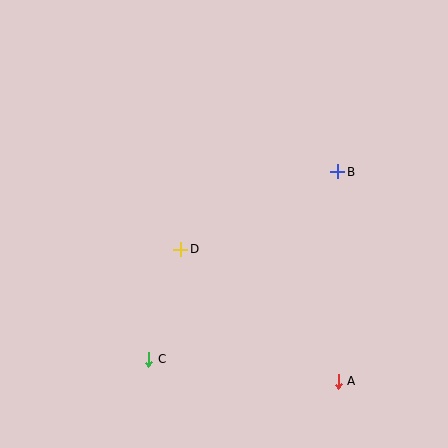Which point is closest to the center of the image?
Point D at (181, 249) is closest to the center.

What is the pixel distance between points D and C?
The distance between D and C is 115 pixels.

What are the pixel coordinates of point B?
Point B is at (338, 172).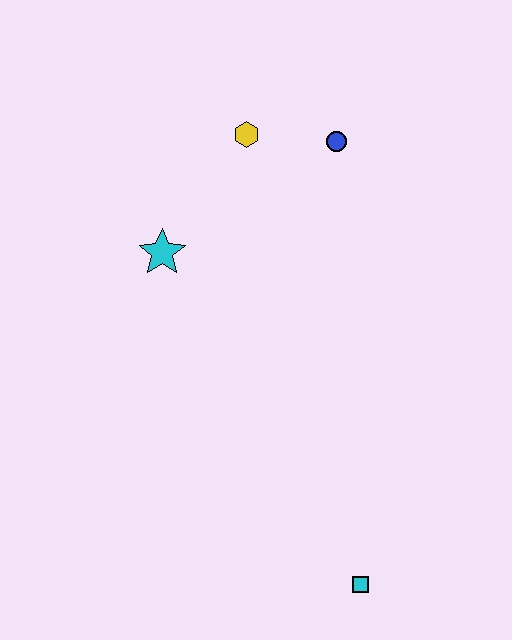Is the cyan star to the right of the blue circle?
No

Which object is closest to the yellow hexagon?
The blue circle is closest to the yellow hexagon.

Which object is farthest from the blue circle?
The cyan square is farthest from the blue circle.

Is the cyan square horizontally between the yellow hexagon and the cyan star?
No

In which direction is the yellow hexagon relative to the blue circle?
The yellow hexagon is to the left of the blue circle.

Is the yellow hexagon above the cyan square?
Yes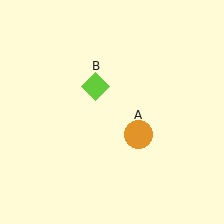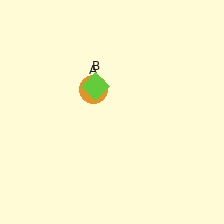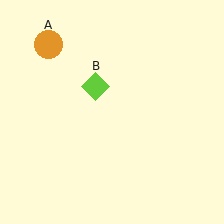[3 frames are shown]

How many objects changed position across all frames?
1 object changed position: orange circle (object A).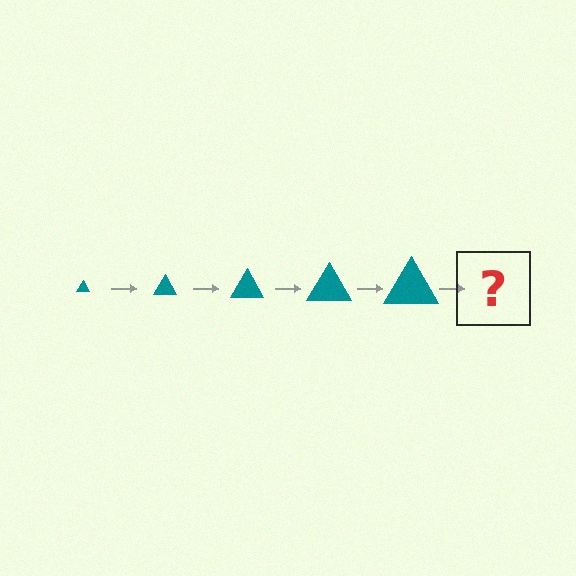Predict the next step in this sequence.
The next step is a teal triangle, larger than the previous one.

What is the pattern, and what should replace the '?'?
The pattern is that the triangle gets progressively larger each step. The '?' should be a teal triangle, larger than the previous one.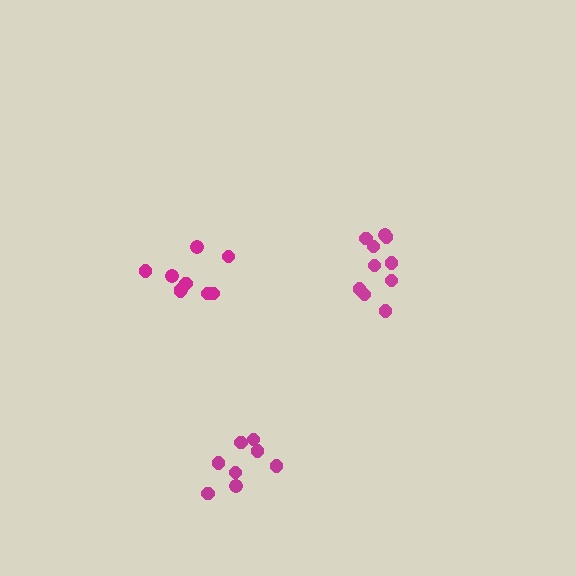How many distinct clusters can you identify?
There are 3 distinct clusters.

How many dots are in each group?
Group 1: 8 dots, Group 2: 9 dots, Group 3: 10 dots (27 total).